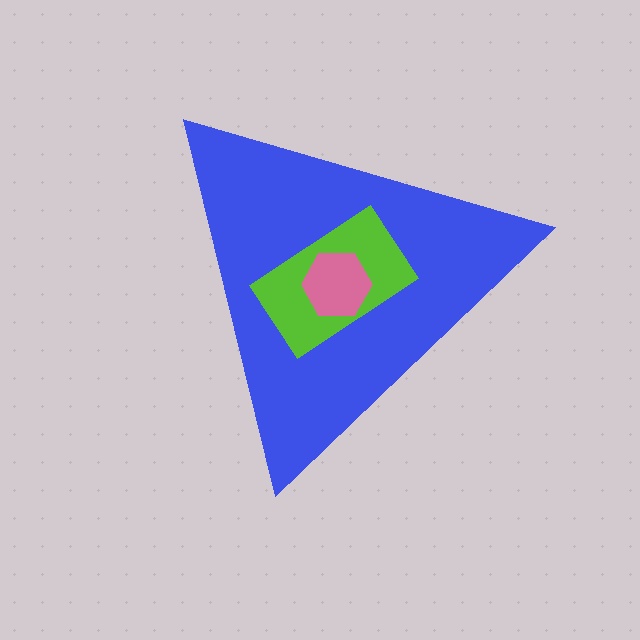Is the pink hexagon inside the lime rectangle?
Yes.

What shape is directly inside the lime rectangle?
The pink hexagon.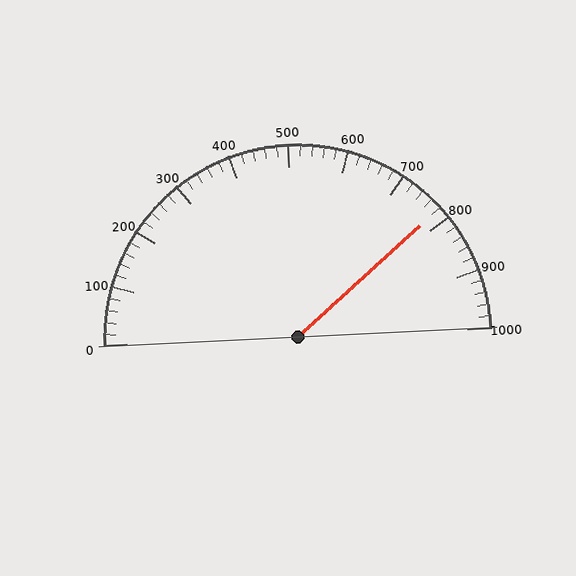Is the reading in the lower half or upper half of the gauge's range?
The reading is in the upper half of the range (0 to 1000).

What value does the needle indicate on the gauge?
The needle indicates approximately 780.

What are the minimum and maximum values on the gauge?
The gauge ranges from 0 to 1000.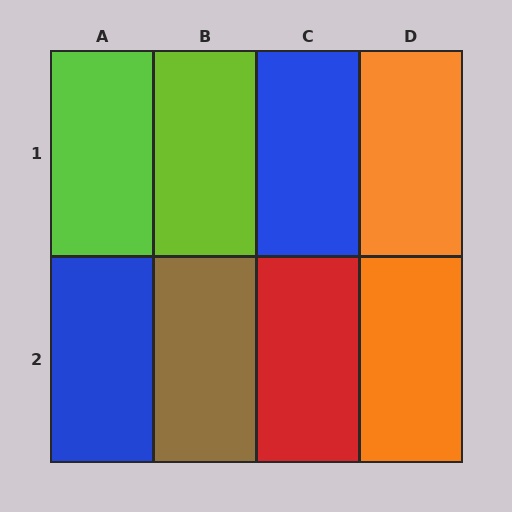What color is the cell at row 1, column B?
Lime.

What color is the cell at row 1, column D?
Orange.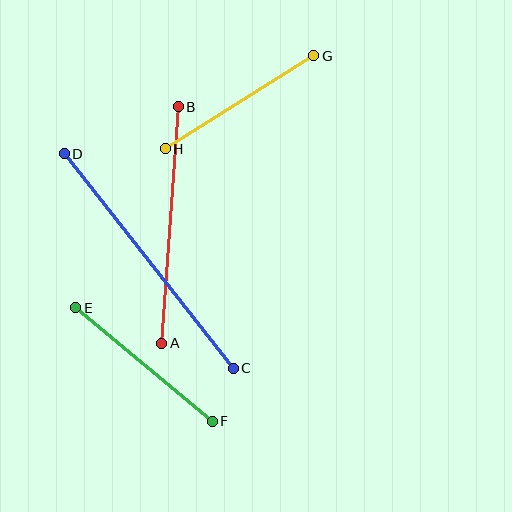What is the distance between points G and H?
The distance is approximately 175 pixels.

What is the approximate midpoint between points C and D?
The midpoint is at approximately (149, 261) pixels.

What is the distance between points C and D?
The distance is approximately 273 pixels.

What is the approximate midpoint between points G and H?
The midpoint is at approximately (239, 102) pixels.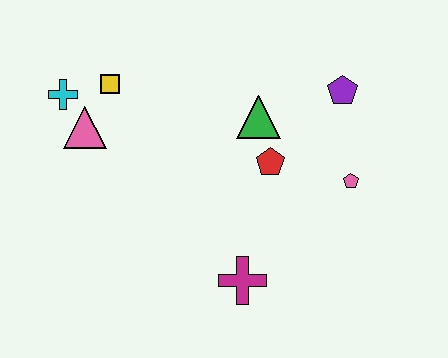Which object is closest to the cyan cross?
The pink triangle is closest to the cyan cross.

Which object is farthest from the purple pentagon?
The cyan cross is farthest from the purple pentagon.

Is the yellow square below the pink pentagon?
No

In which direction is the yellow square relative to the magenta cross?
The yellow square is above the magenta cross.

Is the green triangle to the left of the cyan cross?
No